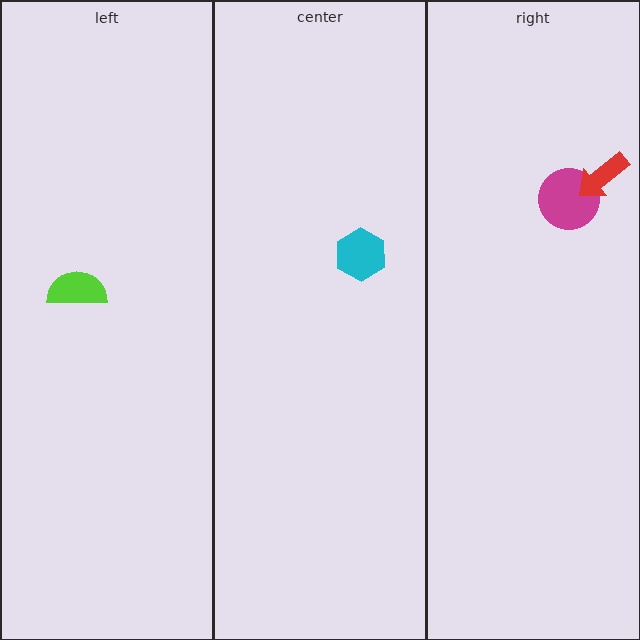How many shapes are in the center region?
1.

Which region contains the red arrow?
The right region.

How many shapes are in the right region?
2.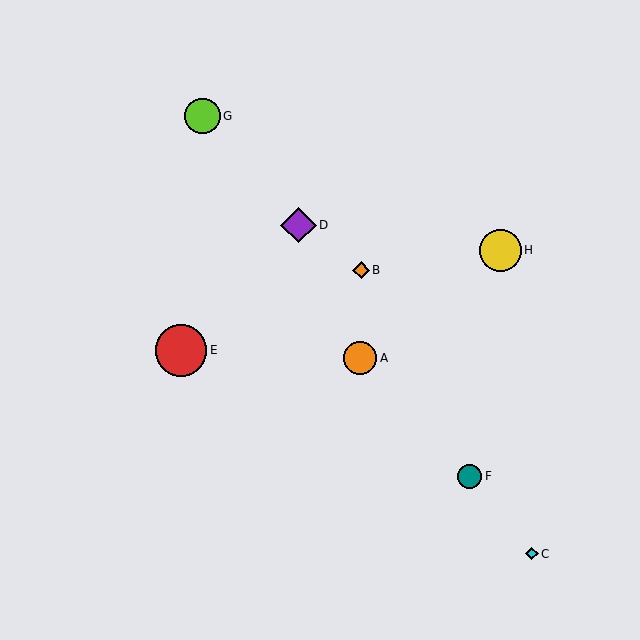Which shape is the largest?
The red circle (labeled E) is the largest.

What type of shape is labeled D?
Shape D is a purple diamond.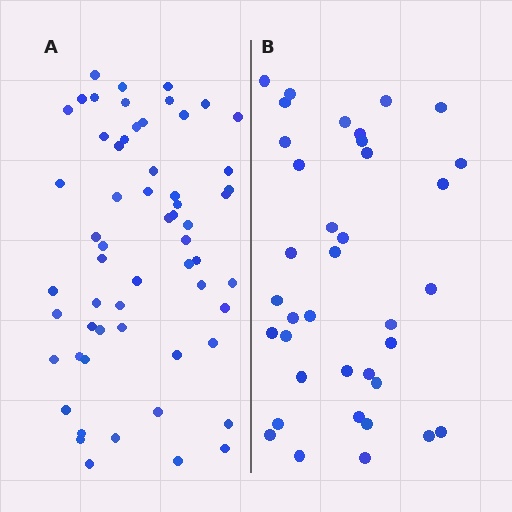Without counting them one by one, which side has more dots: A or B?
Region A (the left region) has more dots.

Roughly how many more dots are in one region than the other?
Region A has approximately 20 more dots than region B.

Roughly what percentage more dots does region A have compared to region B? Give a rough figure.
About 60% more.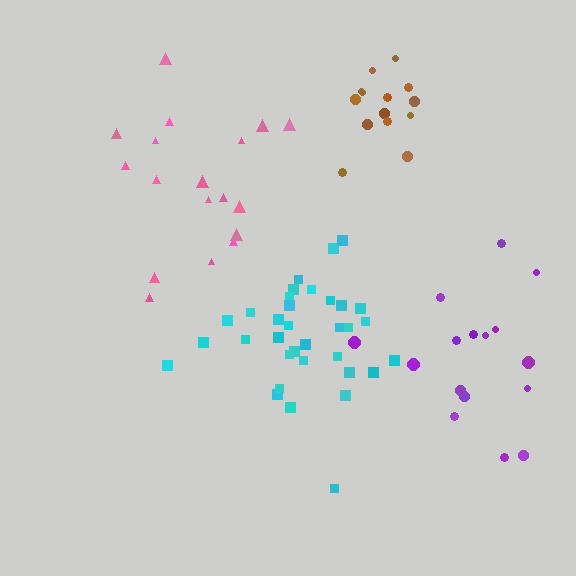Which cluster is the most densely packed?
Cyan.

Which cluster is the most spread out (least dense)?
Purple.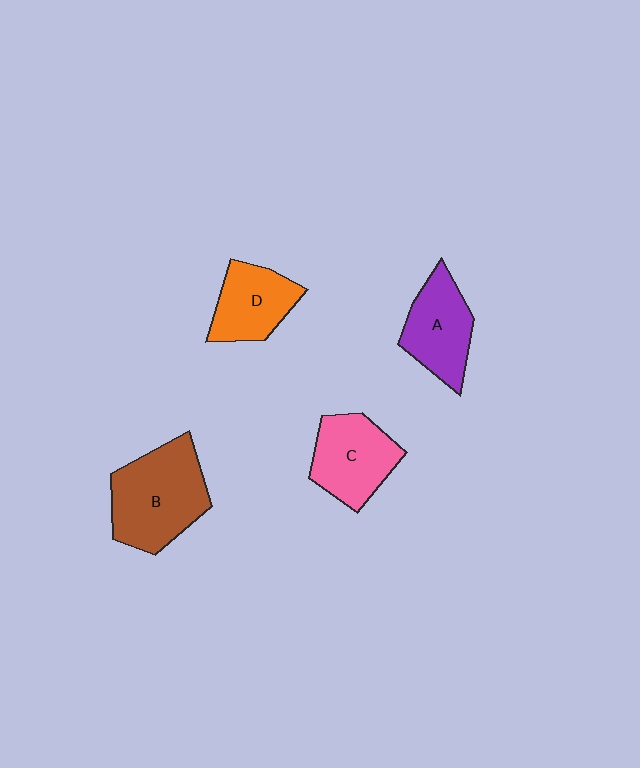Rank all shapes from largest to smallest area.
From largest to smallest: B (brown), C (pink), A (purple), D (orange).